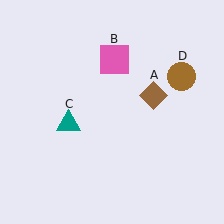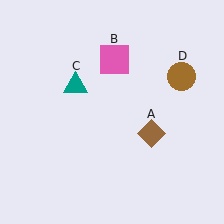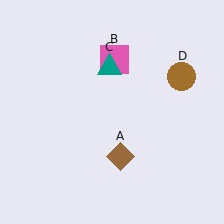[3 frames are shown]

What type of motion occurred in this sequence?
The brown diamond (object A), teal triangle (object C) rotated clockwise around the center of the scene.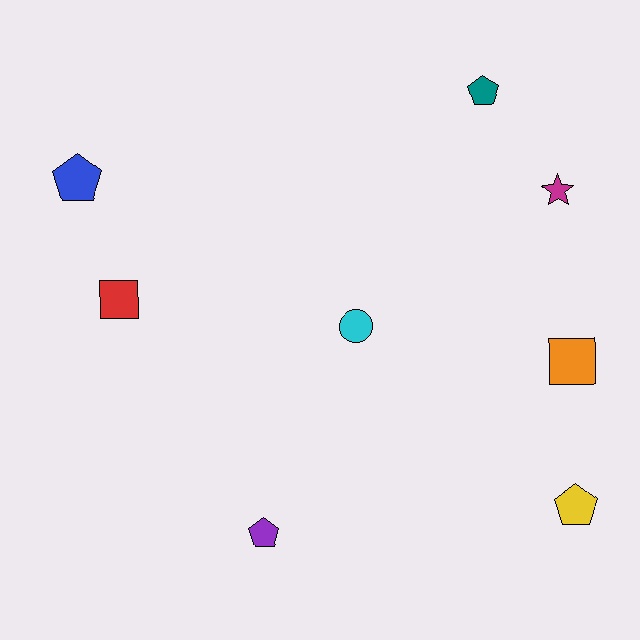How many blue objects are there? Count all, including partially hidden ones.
There is 1 blue object.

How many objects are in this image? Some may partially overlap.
There are 8 objects.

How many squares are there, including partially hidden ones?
There are 2 squares.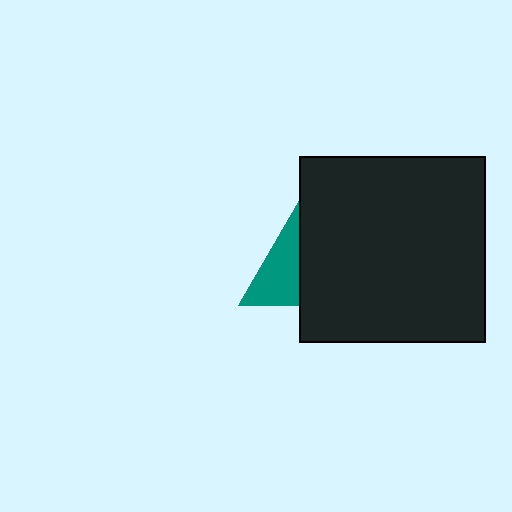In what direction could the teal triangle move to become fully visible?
The teal triangle could move left. That would shift it out from behind the black square entirely.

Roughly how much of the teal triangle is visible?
A small part of it is visible (roughly 39%).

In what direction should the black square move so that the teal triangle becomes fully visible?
The black square should move right. That is the shortest direction to clear the overlap and leave the teal triangle fully visible.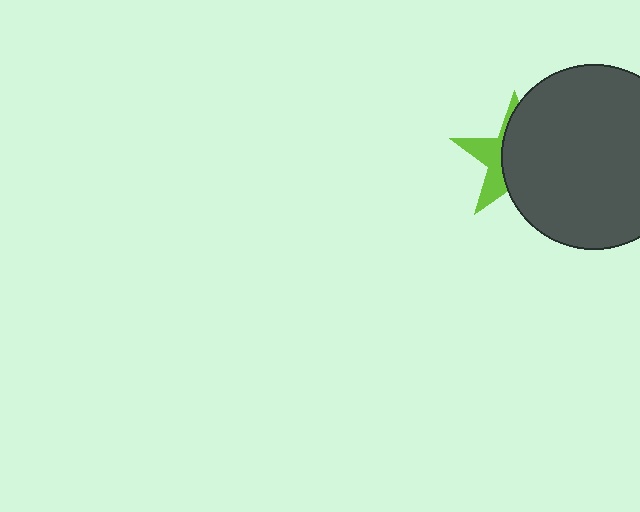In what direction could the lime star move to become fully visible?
The lime star could move left. That would shift it out from behind the dark gray circle entirely.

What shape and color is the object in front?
The object in front is a dark gray circle.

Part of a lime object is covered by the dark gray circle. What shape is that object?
It is a star.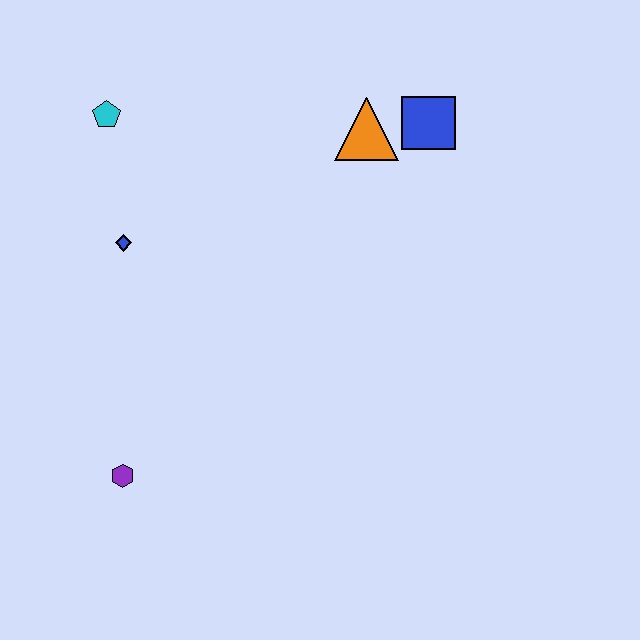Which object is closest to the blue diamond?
The cyan pentagon is closest to the blue diamond.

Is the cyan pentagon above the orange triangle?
Yes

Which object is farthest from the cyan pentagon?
The purple hexagon is farthest from the cyan pentagon.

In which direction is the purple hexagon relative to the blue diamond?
The purple hexagon is below the blue diamond.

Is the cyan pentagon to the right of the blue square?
No